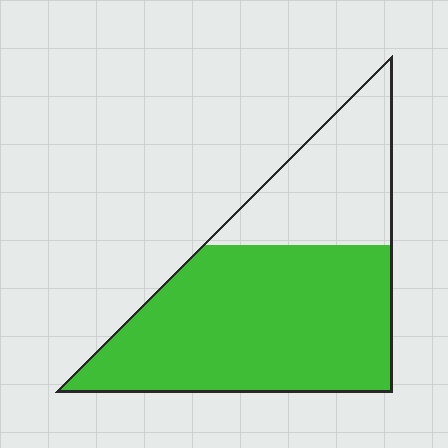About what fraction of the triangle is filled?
About two thirds (2/3).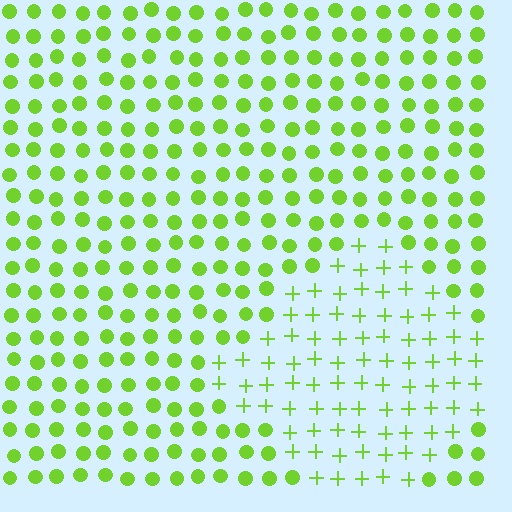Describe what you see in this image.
The image is filled with small lime elements arranged in a uniform grid. A diamond-shaped region contains plus signs, while the surrounding area contains circles. The boundary is defined purely by the change in element shape.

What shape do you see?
I see a diamond.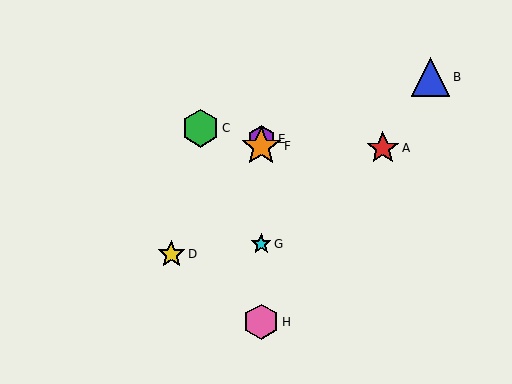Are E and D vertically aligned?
No, E is at x≈261 and D is at x≈171.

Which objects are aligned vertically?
Objects E, F, G, H are aligned vertically.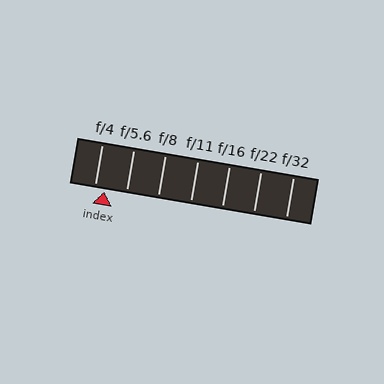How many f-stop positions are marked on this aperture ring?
There are 7 f-stop positions marked.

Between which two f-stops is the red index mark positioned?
The index mark is between f/4 and f/5.6.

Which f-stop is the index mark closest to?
The index mark is closest to f/4.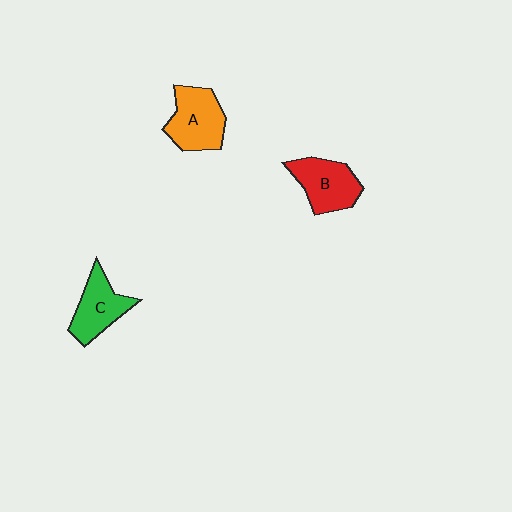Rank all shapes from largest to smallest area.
From largest to smallest: A (orange), B (red), C (green).